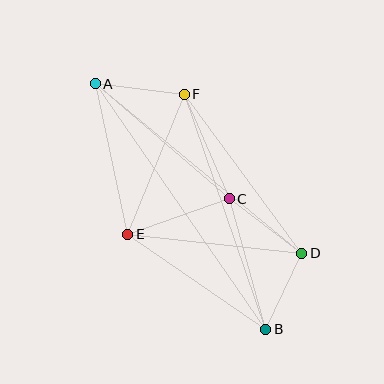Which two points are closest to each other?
Points B and D are closest to each other.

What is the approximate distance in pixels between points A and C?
The distance between A and C is approximately 177 pixels.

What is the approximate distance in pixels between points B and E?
The distance between B and E is approximately 168 pixels.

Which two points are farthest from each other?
Points A and B are farthest from each other.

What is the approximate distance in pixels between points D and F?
The distance between D and F is approximately 197 pixels.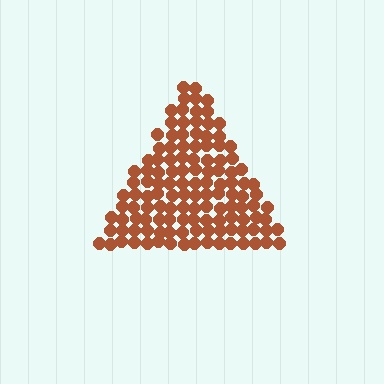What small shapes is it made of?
It is made of small circles.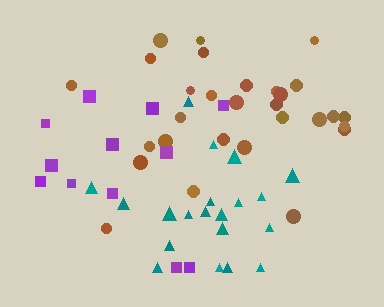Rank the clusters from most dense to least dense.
teal, brown, purple.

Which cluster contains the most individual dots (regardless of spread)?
Brown (29).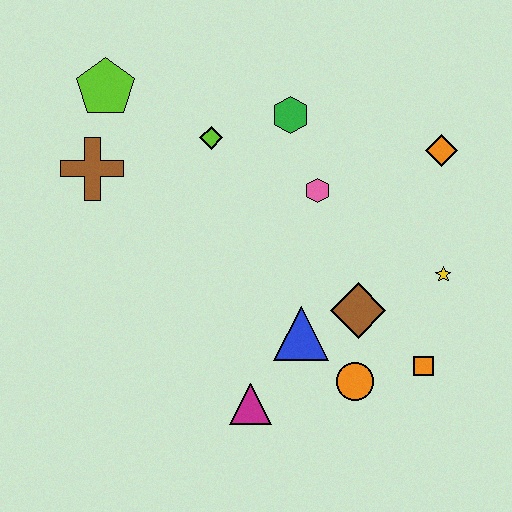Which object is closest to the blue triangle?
The brown diamond is closest to the blue triangle.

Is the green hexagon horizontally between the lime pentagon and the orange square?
Yes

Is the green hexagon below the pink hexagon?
No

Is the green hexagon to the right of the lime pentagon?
Yes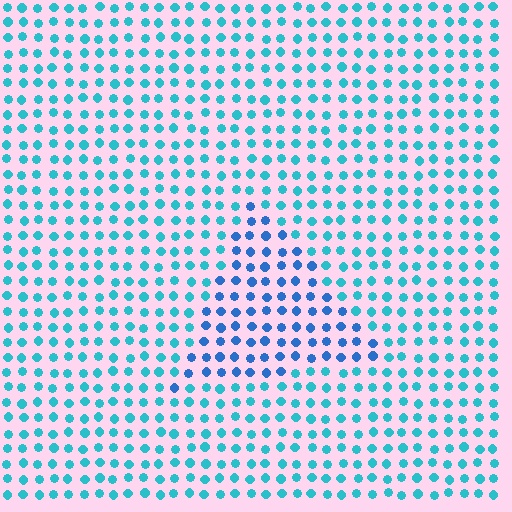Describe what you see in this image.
The image is filled with small cyan elements in a uniform arrangement. A triangle-shaped region is visible where the elements are tinted to a slightly different hue, forming a subtle color boundary.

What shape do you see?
I see a triangle.